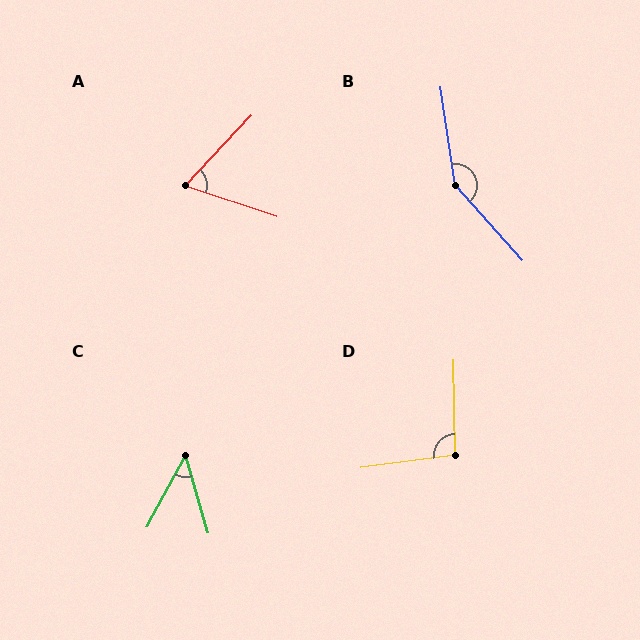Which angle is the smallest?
C, at approximately 45 degrees.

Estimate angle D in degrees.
Approximately 97 degrees.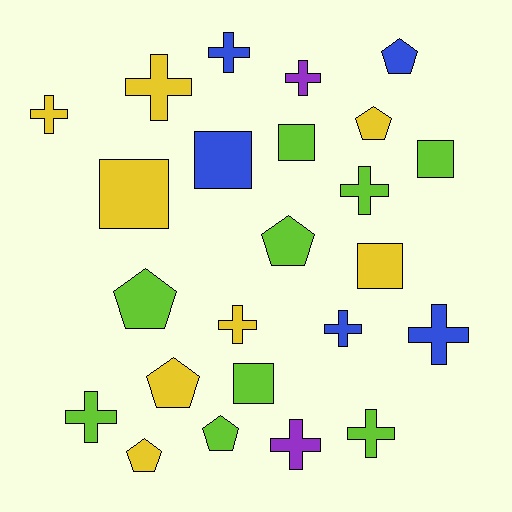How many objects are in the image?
There are 24 objects.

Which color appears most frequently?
Lime, with 9 objects.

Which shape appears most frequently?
Cross, with 11 objects.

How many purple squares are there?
There are no purple squares.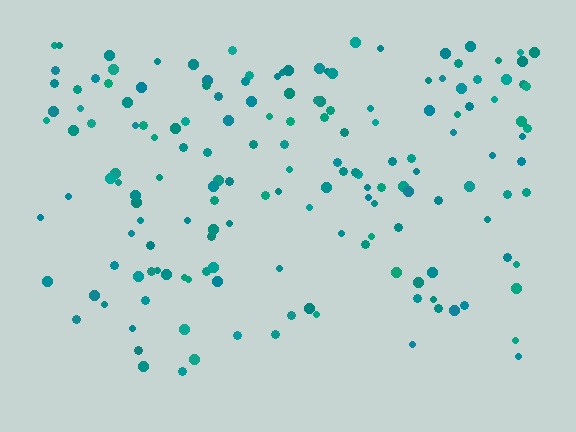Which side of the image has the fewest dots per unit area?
The bottom.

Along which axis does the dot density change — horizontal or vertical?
Vertical.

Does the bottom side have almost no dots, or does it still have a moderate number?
Still a moderate number, just noticeably fewer than the top.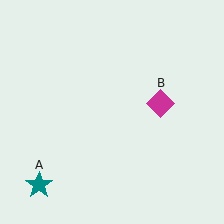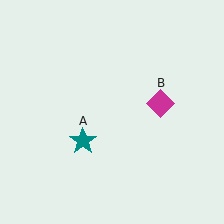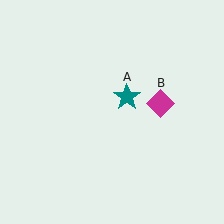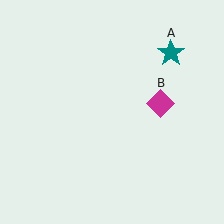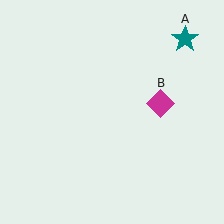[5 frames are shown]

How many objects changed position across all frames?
1 object changed position: teal star (object A).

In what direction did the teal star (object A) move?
The teal star (object A) moved up and to the right.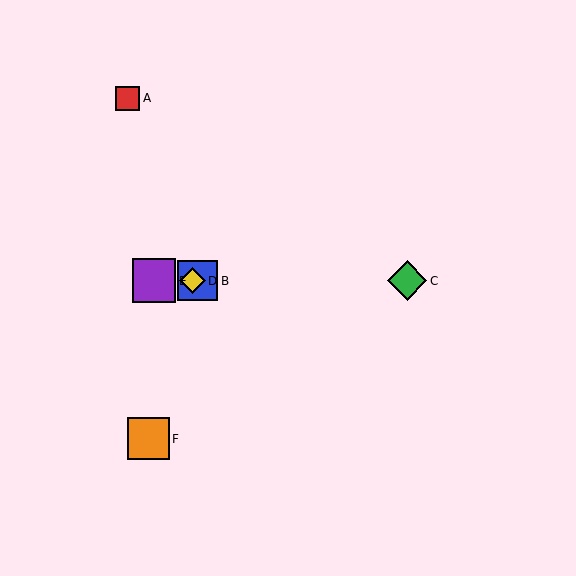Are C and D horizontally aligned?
Yes, both are at y≈281.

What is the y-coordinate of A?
Object A is at y≈98.